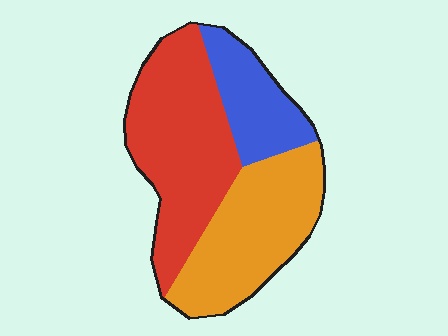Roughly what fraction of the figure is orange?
Orange takes up between a third and a half of the figure.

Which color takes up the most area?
Red, at roughly 45%.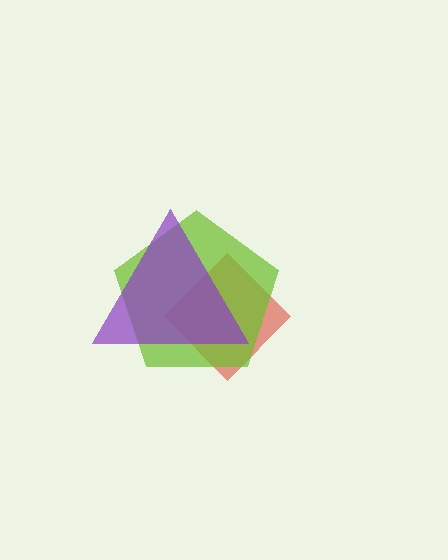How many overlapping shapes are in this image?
There are 3 overlapping shapes in the image.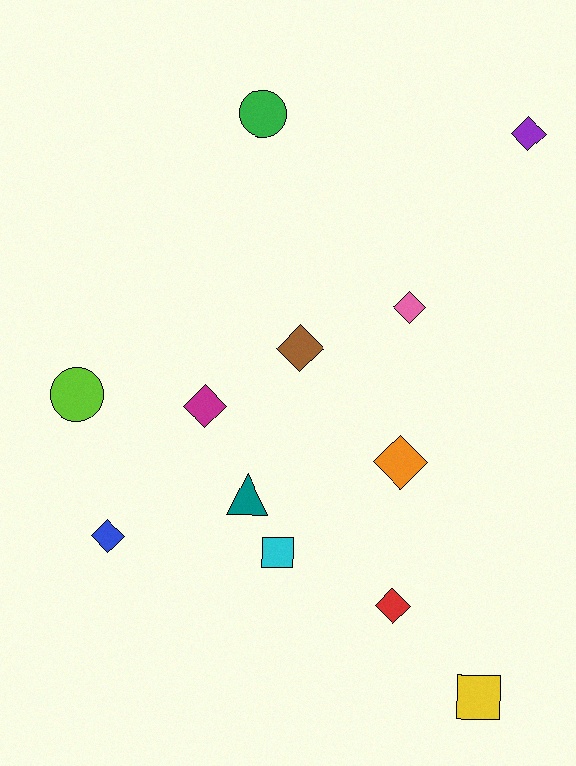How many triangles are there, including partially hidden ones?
There is 1 triangle.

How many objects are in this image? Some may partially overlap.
There are 12 objects.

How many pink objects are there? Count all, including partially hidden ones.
There is 1 pink object.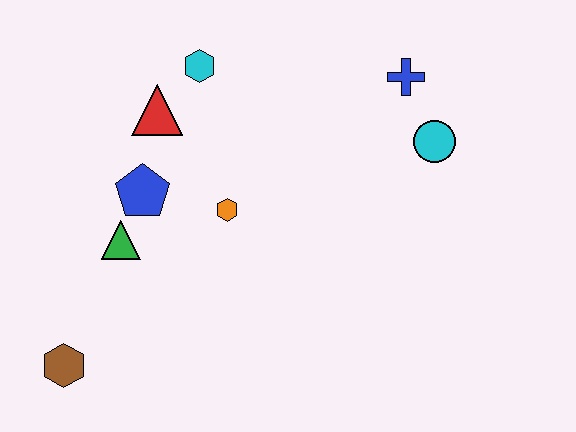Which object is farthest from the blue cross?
The brown hexagon is farthest from the blue cross.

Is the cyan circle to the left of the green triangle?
No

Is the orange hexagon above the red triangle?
No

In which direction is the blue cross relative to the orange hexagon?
The blue cross is to the right of the orange hexagon.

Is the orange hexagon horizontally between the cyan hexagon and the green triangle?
No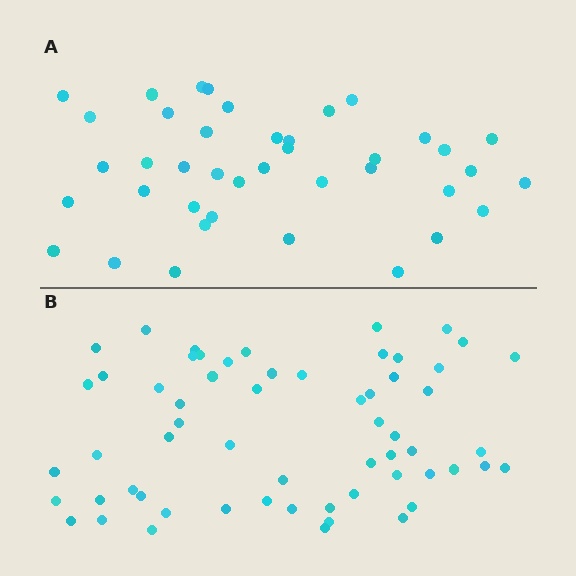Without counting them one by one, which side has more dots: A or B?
Region B (the bottom region) has more dots.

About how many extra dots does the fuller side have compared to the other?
Region B has approximately 20 more dots than region A.